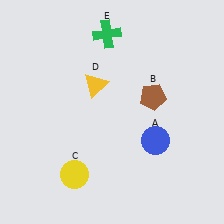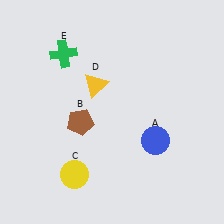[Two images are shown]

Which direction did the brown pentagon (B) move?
The brown pentagon (B) moved left.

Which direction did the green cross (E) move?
The green cross (E) moved left.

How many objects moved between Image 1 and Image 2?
2 objects moved between the two images.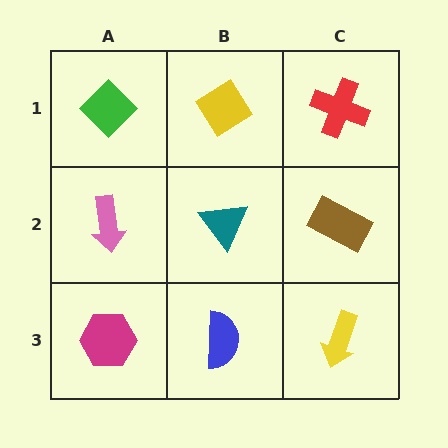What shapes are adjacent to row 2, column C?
A red cross (row 1, column C), a yellow arrow (row 3, column C), a teal triangle (row 2, column B).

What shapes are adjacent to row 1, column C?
A brown rectangle (row 2, column C), a yellow diamond (row 1, column B).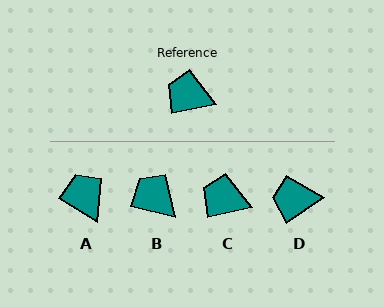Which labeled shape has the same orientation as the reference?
C.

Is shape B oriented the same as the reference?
No, it is off by about 25 degrees.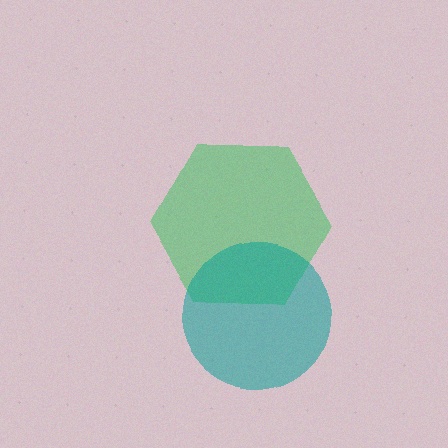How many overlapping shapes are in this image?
There are 2 overlapping shapes in the image.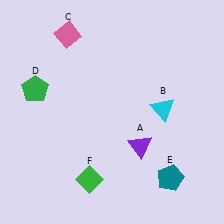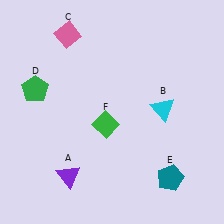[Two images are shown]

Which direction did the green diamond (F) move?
The green diamond (F) moved up.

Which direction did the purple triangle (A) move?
The purple triangle (A) moved left.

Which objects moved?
The objects that moved are: the purple triangle (A), the green diamond (F).